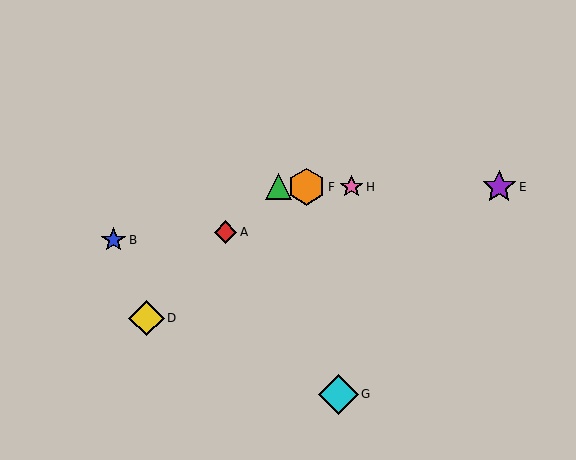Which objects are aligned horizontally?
Objects C, E, F, H are aligned horizontally.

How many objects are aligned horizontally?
4 objects (C, E, F, H) are aligned horizontally.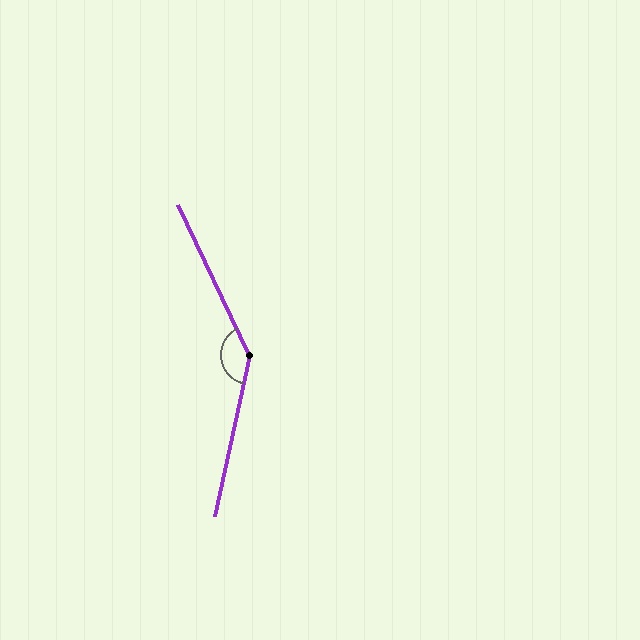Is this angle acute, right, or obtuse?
It is obtuse.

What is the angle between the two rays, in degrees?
Approximately 142 degrees.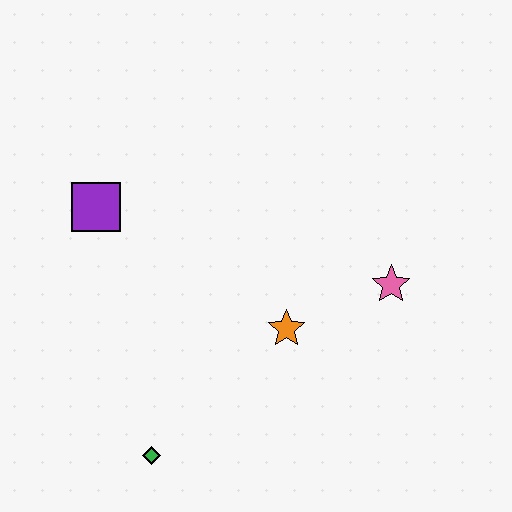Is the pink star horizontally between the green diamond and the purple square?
No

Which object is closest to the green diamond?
The orange star is closest to the green diamond.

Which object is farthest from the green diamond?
The pink star is farthest from the green diamond.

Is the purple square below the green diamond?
No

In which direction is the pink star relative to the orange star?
The pink star is to the right of the orange star.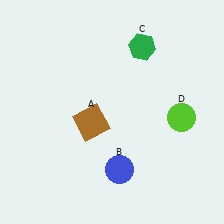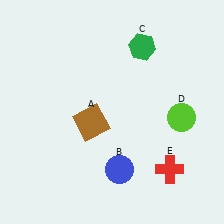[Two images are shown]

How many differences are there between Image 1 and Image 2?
There is 1 difference between the two images.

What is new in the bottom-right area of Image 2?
A red cross (E) was added in the bottom-right area of Image 2.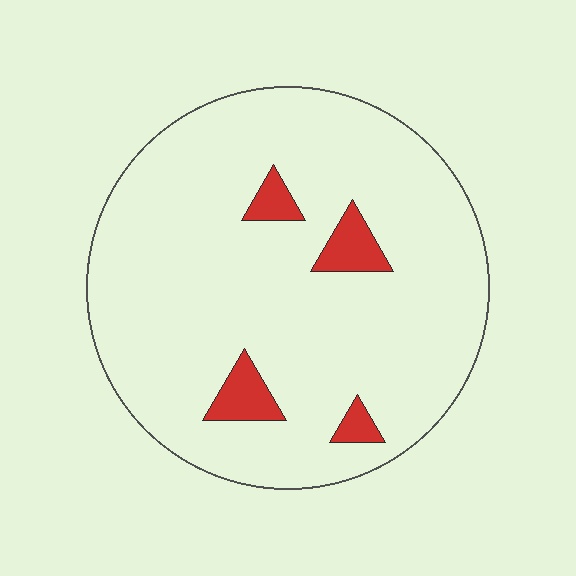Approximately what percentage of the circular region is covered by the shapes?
Approximately 5%.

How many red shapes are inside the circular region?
4.